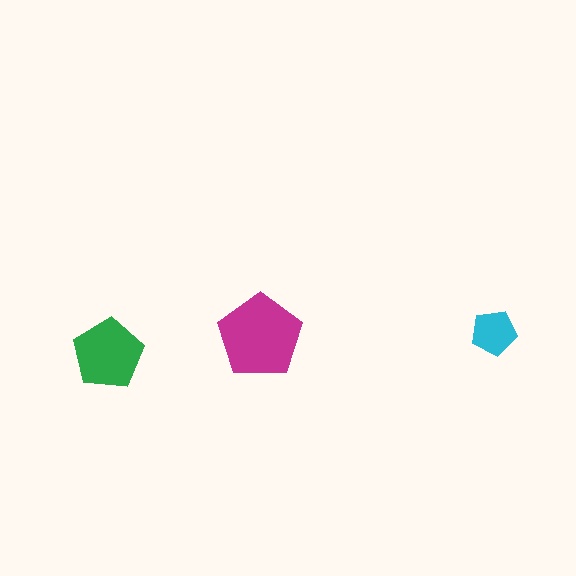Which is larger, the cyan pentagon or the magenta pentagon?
The magenta one.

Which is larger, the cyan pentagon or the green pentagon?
The green one.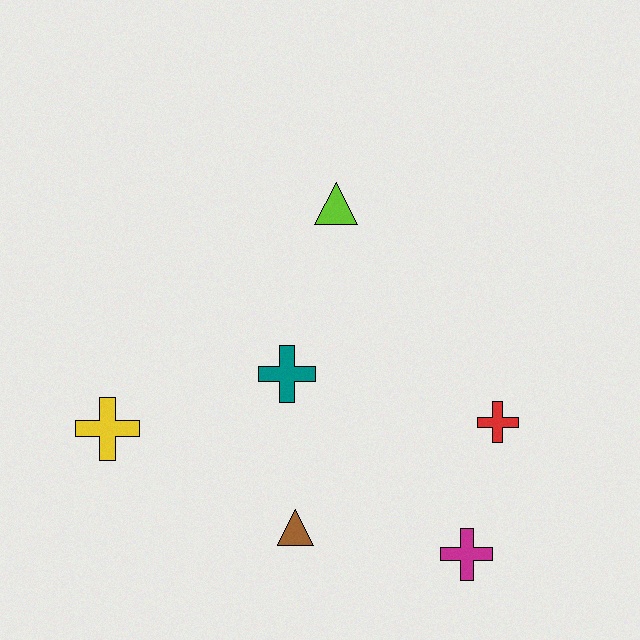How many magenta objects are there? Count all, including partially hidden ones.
There is 1 magenta object.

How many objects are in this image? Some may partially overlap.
There are 6 objects.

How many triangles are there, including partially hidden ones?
There are 2 triangles.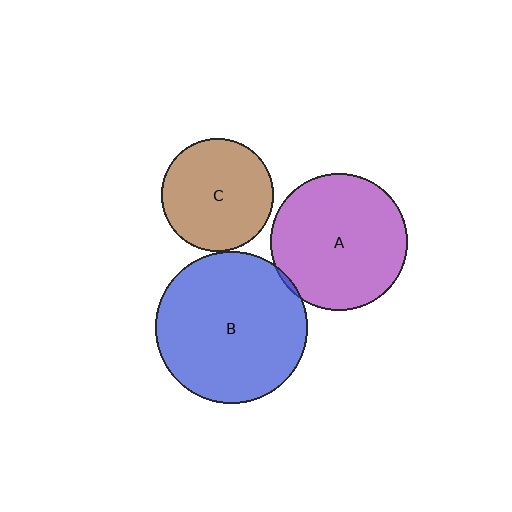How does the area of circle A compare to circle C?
Approximately 1.5 times.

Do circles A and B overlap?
Yes.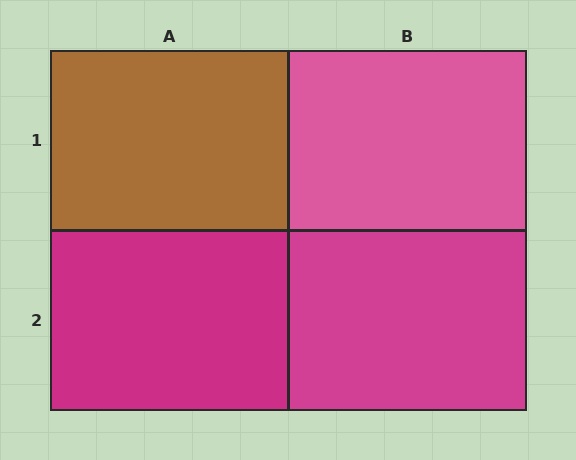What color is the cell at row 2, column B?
Magenta.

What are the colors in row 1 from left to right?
Brown, pink.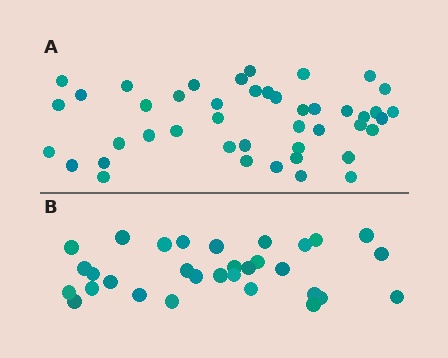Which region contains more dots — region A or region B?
Region A (the top region) has more dots.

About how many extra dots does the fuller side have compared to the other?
Region A has approximately 15 more dots than region B.